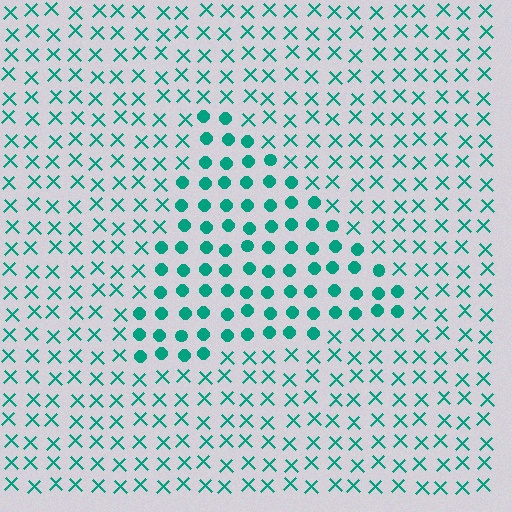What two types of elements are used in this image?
The image uses circles inside the triangle region and X marks outside it.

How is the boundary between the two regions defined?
The boundary is defined by a change in element shape: circles inside vs. X marks outside. All elements share the same color and spacing.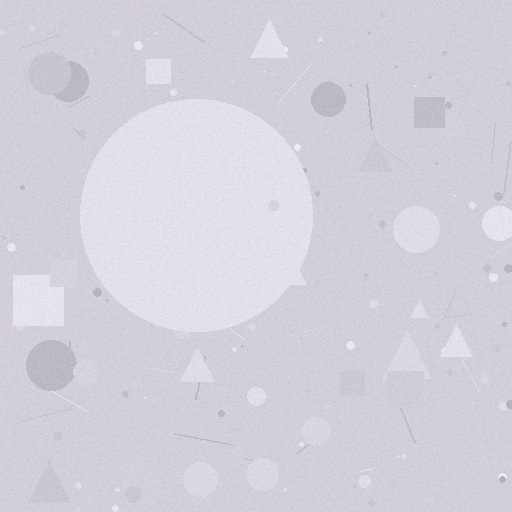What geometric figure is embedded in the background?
A circle is embedded in the background.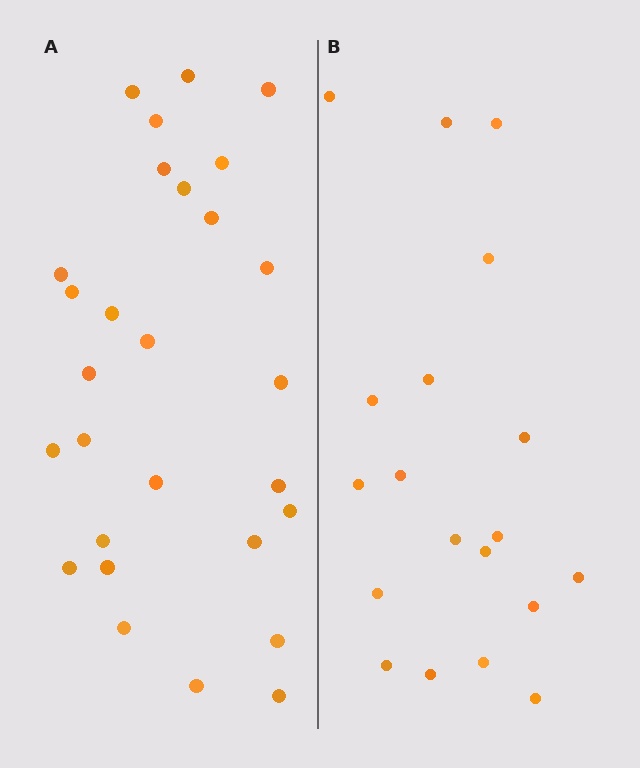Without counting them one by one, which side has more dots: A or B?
Region A (the left region) has more dots.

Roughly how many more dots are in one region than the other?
Region A has roughly 8 or so more dots than region B.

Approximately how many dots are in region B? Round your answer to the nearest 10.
About 20 dots. (The exact count is 19, which rounds to 20.)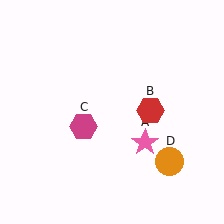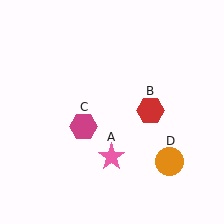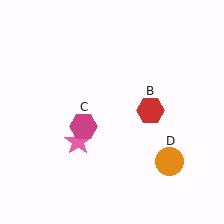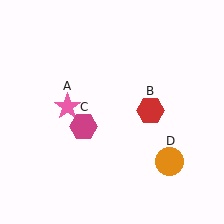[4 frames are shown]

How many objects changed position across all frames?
1 object changed position: pink star (object A).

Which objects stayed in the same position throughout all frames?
Red hexagon (object B) and magenta hexagon (object C) and orange circle (object D) remained stationary.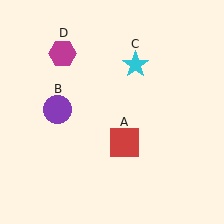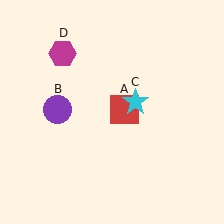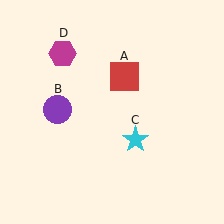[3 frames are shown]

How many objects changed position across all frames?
2 objects changed position: red square (object A), cyan star (object C).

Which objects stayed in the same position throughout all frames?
Purple circle (object B) and magenta hexagon (object D) remained stationary.